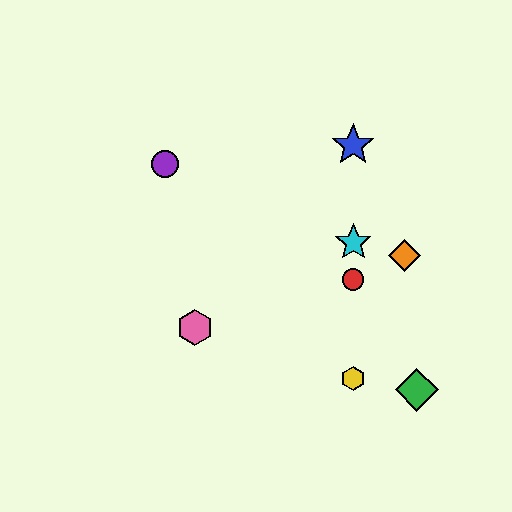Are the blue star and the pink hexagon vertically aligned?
No, the blue star is at x≈353 and the pink hexagon is at x≈195.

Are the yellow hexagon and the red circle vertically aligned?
Yes, both are at x≈353.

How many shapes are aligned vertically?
4 shapes (the red circle, the blue star, the yellow hexagon, the cyan star) are aligned vertically.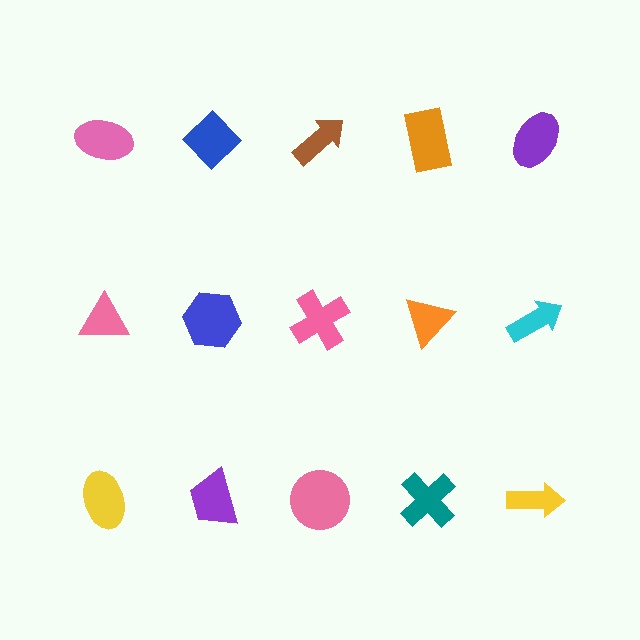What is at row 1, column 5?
A purple ellipse.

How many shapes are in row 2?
5 shapes.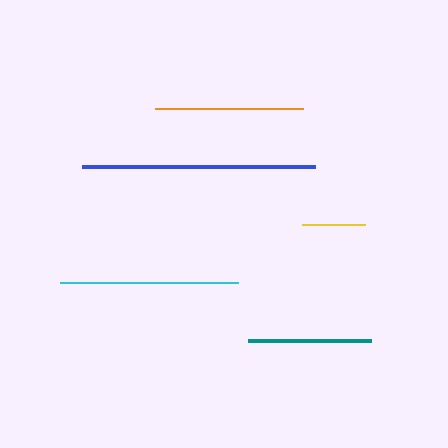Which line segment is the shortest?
The yellow line is the shortest at approximately 62 pixels.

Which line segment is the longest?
The blue line is the longest at approximately 233 pixels.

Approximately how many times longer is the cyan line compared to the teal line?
The cyan line is approximately 1.4 times the length of the teal line.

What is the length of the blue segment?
The blue segment is approximately 233 pixels long.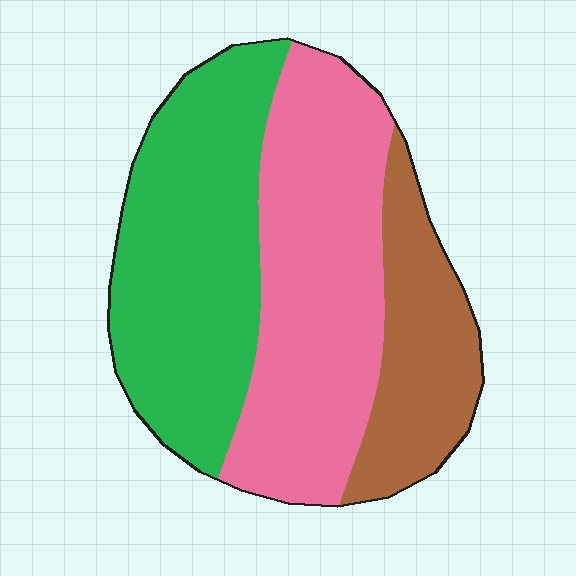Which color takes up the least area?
Brown, at roughly 20%.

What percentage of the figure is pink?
Pink covers roughly 40% of the figure.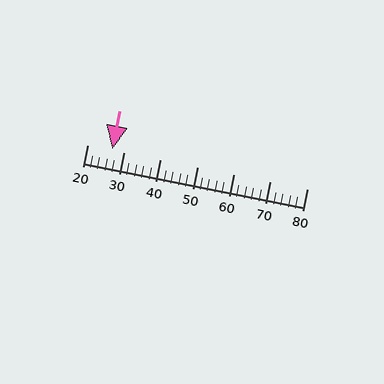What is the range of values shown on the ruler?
The ruler shows values from 20 to 80.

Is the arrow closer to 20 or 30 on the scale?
The arrow is closer to 30.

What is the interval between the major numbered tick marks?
The major tick marks are spaced 10 units apart.